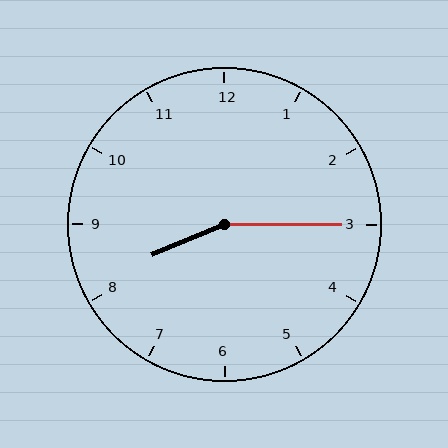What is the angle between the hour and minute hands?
Approximately 158 degrees.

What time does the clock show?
8:15.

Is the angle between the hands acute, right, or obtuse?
It is obtuse.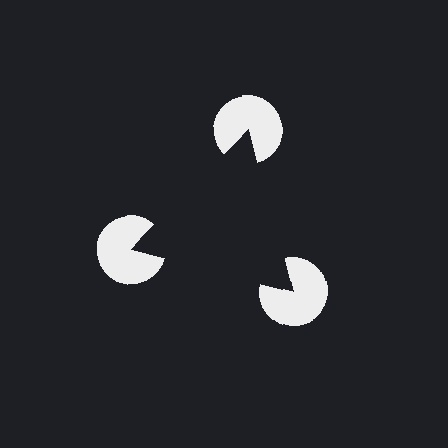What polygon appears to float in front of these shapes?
An illusory triangle — its edges are inferred from the aligned wedge cuts in the pac-man discs, not physically drawn.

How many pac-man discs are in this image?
There are 3 — one at each vertex of the illusory triangle.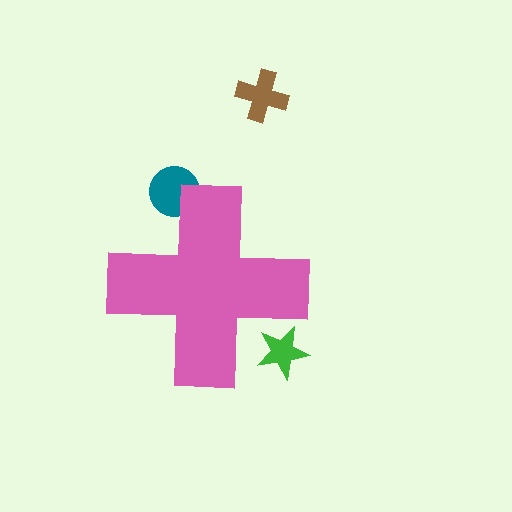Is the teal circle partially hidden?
Yes, the teal circle is partially hidden behind the pink cross.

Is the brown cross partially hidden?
No, the brown cross is fully visible.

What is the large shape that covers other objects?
A pink cross.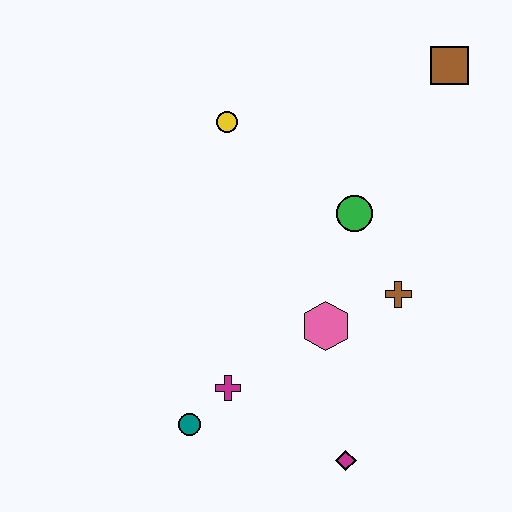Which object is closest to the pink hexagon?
The brown cross is closest to the pink hexagon.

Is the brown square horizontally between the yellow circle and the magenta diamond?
No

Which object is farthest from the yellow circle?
The magenta diamond is farthest from the yellow circle.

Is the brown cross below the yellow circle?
Yes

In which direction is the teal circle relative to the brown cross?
The teal circle is to the left of the brown cross.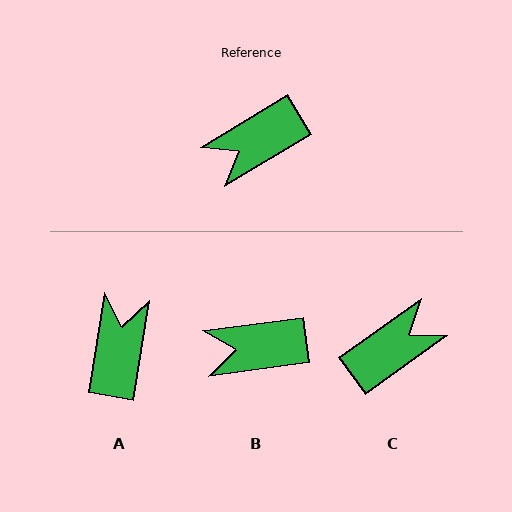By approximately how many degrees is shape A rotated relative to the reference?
Approximately 130 degrees clockwise.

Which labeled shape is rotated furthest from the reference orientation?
C, about 176 degrees away.